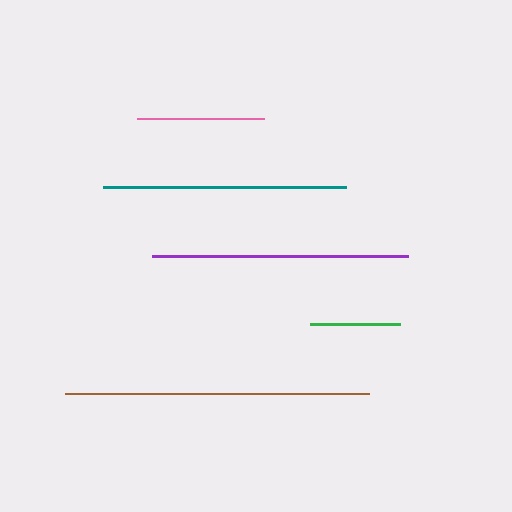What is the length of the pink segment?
The pink segment is approximately 127 pixels long.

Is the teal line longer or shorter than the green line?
The teal line is longer than the green line.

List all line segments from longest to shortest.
From longest to shortest: brown, purple, teal, pink, green.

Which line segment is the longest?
The brown line is the longest at approximately 304 pixels.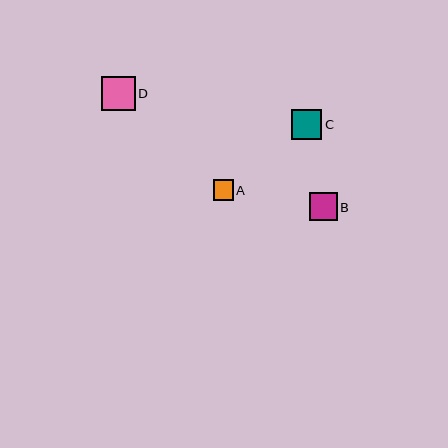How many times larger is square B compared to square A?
Square B is approximately 1.4 times the size of square A.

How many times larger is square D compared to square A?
Square D is approximately 1.7 times the size of square A.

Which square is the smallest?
Square A is the smallest with a size of approximately 20 pixels.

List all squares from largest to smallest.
From largest to smallest: D, C, B, A.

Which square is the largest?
Square D is the largest with a size of approximately 34 pixels.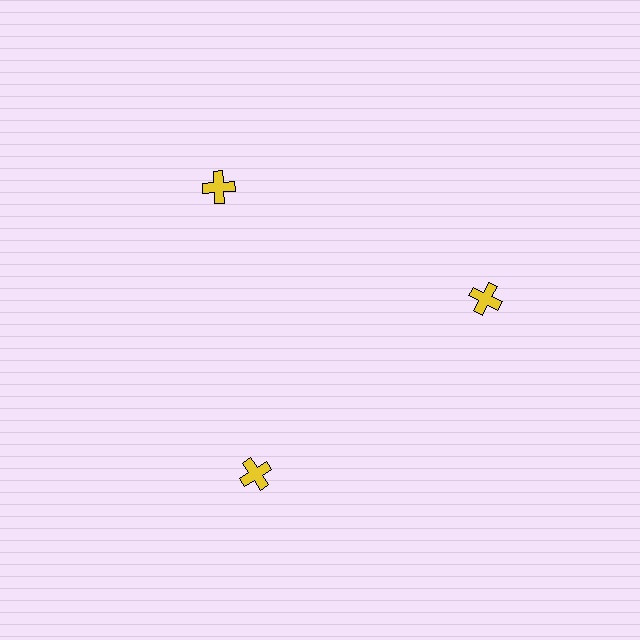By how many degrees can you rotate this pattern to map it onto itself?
The pattern maps onto itself every 120 degrees of rotation.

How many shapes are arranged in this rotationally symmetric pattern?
There are 3 shapes, arranged in 3 groups of 1.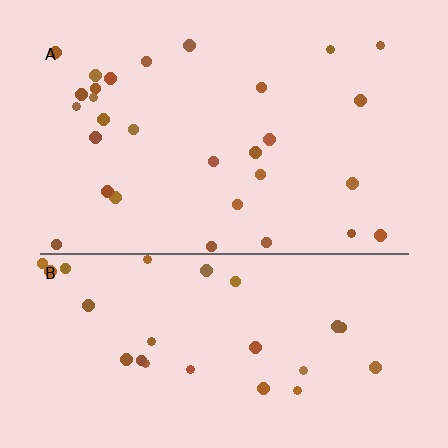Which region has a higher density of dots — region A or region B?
A (the top).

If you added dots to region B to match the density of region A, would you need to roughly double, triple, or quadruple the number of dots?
Approximately double.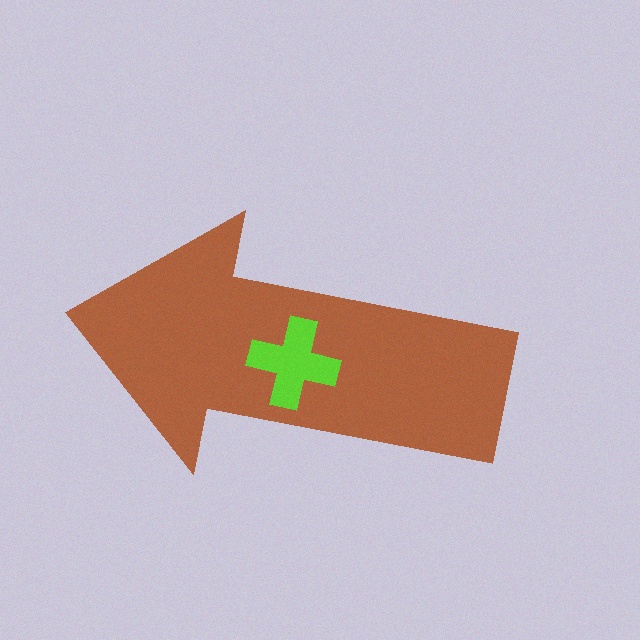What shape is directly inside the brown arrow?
The lime cross.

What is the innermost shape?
The lime cross.